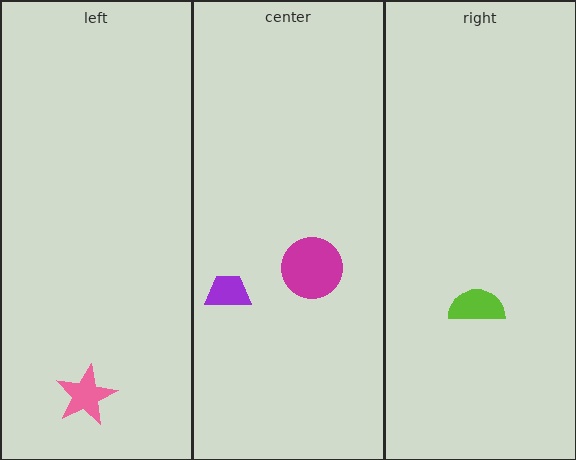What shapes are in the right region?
The lime semicircle.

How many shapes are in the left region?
1.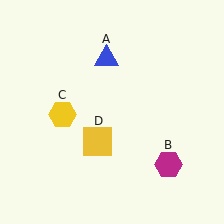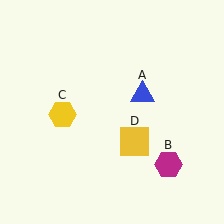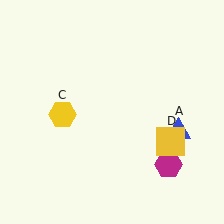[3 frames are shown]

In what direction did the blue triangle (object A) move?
The blue triangle (object A) moved down and to the right.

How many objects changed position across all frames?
2 objects changed position: blue triangle (object A), yellow square (object D).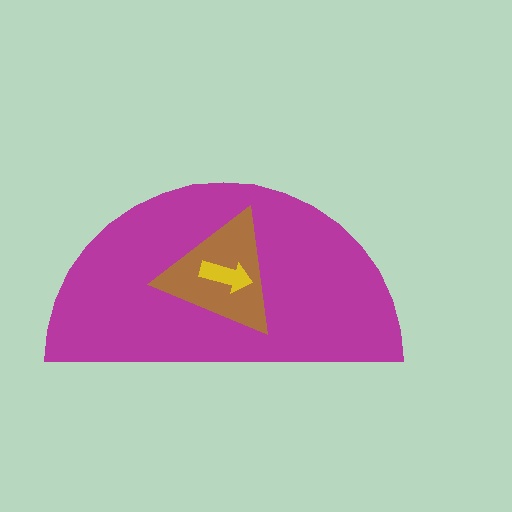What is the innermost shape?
The yellow arrow.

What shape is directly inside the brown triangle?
The yellow arrow.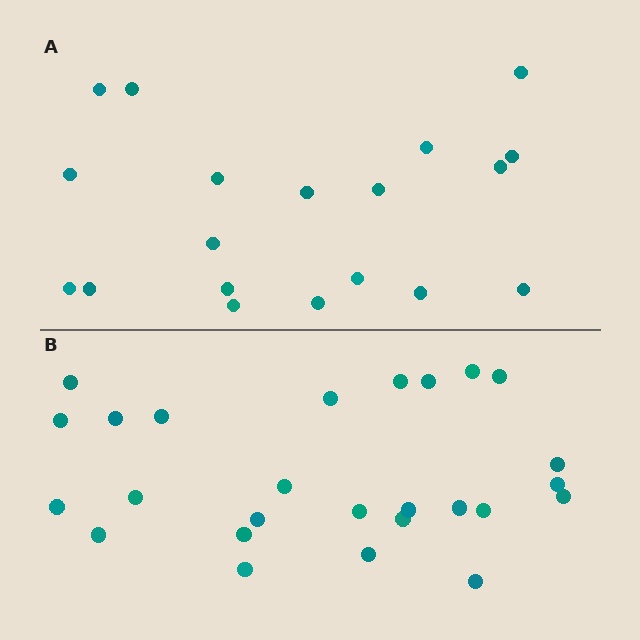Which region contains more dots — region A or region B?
Region B (the bottom region) has more dots.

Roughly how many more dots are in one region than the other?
Region B has roughly 8 or so more dots than region A.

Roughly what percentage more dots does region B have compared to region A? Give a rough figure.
About 35% more.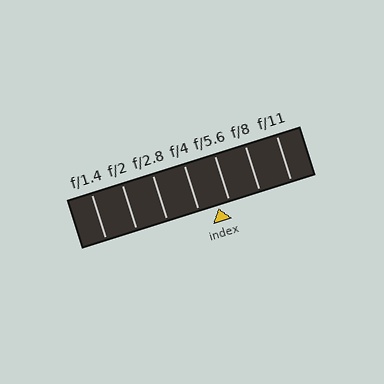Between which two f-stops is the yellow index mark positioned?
The index mark is between f/4 and f/5.6.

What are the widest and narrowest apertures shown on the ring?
The widest aperture shown is f/1.4 and the narrowest is f/11.